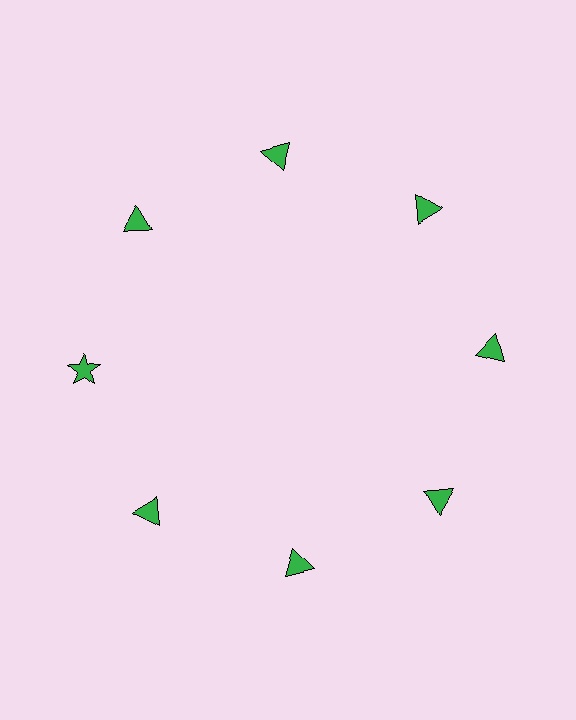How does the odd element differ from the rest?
It has a different shape: star instead of triangle.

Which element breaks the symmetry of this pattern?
The green star at roughly the 9 o'clock position breaks the symmetry. All other shapes are green triangles.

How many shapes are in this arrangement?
There are 8 shapes arranged in a ring pattern.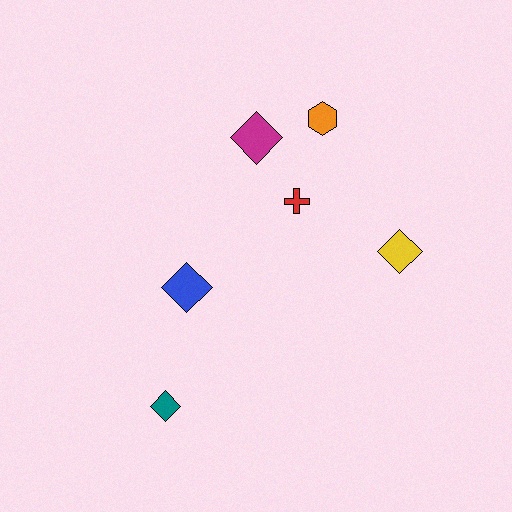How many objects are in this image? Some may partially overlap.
There are 6 objects.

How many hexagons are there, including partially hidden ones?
There is 1 hexagon.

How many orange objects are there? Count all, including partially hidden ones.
There is 1 orange object.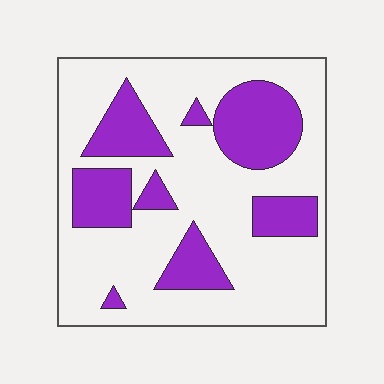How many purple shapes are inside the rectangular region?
8.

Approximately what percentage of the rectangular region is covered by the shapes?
Approximately 30%.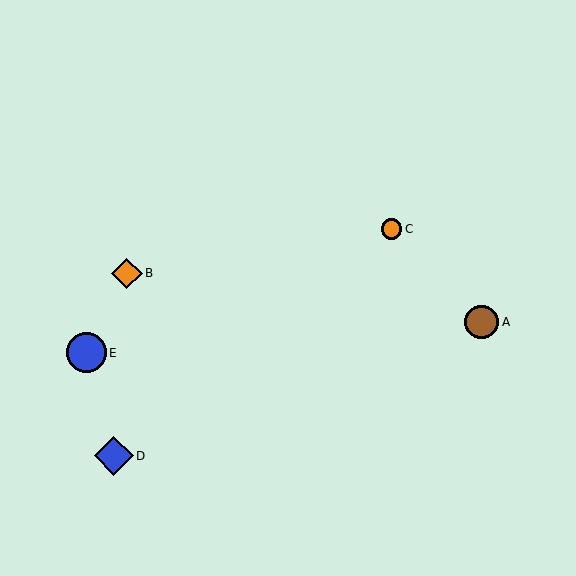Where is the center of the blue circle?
The center of the blue circle is at (86, 353).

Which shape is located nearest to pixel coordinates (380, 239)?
The orange circle (labeled C) at (392, 229) is nearest to that location.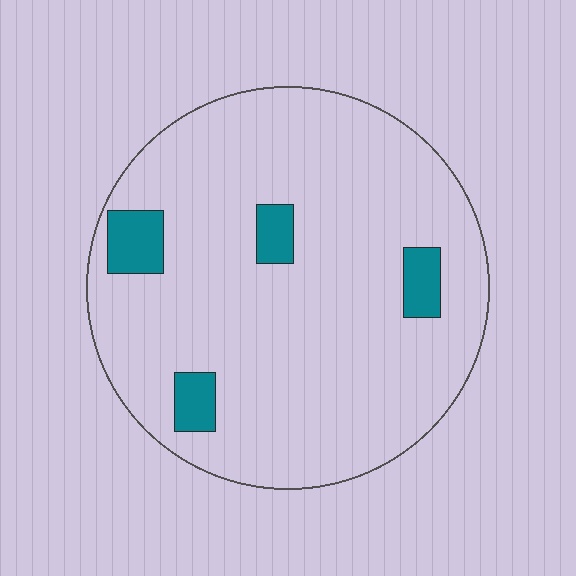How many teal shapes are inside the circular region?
4.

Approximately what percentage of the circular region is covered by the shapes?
Approximately 10%.